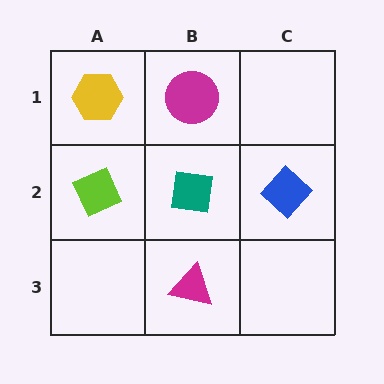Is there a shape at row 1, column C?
No, that cell is empty.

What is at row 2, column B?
A teal square.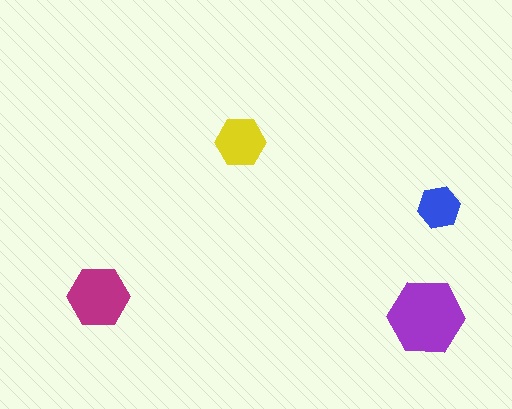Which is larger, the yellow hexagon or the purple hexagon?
The purple one.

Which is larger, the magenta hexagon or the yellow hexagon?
The magenta one.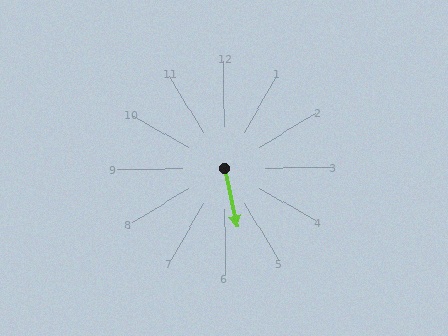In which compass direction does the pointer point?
South.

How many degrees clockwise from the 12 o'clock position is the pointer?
Approximately 168 degrees.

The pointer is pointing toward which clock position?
Roughly 6 o'clock.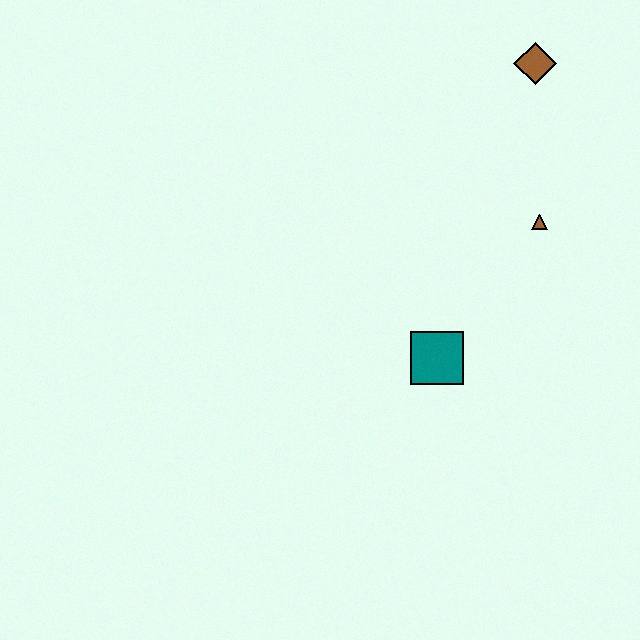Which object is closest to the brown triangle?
The brown diamond is closest to the brown triangle.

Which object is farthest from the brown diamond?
The teal square is farthest from the brown diamond.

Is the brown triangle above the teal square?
Yes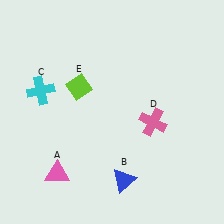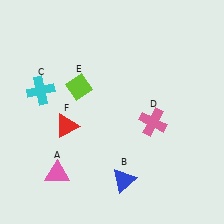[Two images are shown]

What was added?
A red triangle (F) was added in Image 2.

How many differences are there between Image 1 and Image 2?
There is 1 difference between the two images.